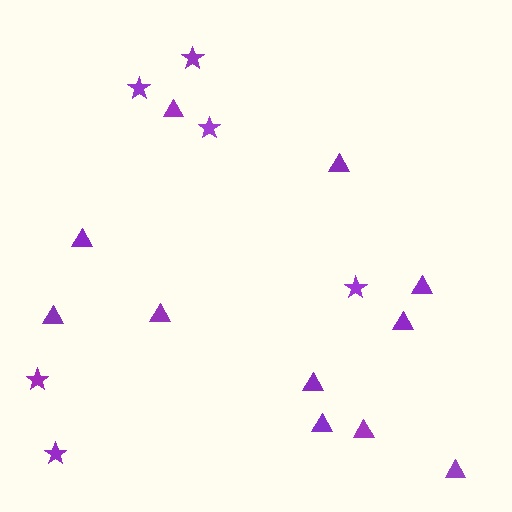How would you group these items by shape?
There are 2 groups: one group of triangles (11) and one group of stars (6).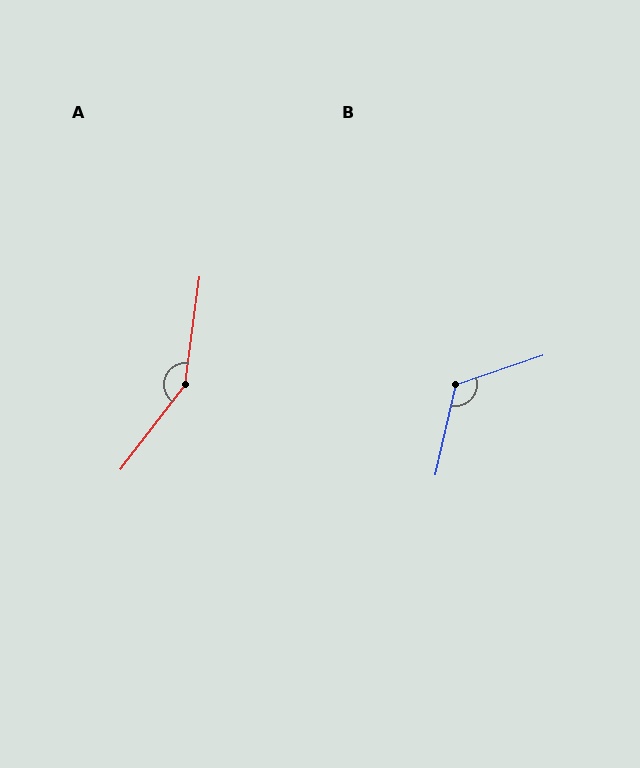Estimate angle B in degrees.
Approximately 121 degrees.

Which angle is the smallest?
B, at approximately 121 degrees.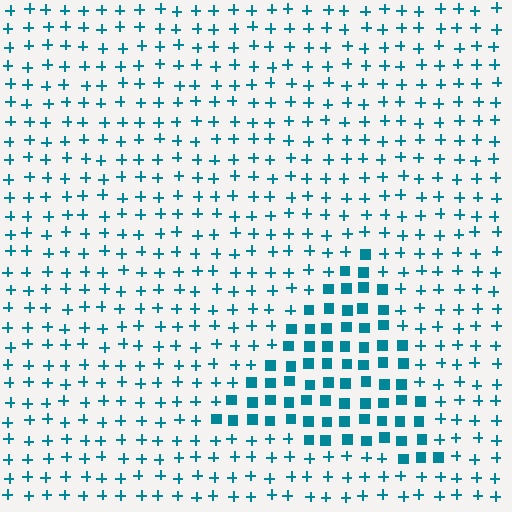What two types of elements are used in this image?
The image uses squares inside the triangle region and plus signs outside it.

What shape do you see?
I see a triangle.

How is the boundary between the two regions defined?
The boundary is defined by a change in element shape: squares inside vs. plus signs outside. All elements share the same color and spacing.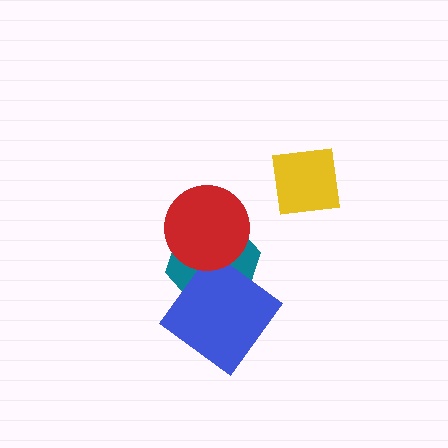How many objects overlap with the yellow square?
0 objects overlap with the yellow square.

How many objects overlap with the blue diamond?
1 object overlaps with the blue diamond.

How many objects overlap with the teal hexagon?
2 objects overlap with the teal hexagon.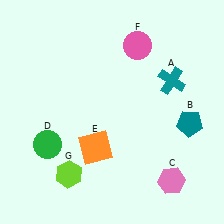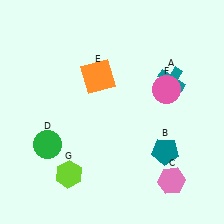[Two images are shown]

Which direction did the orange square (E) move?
The orange square (E) moved up.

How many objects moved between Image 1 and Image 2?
3 objects moved between the two images.